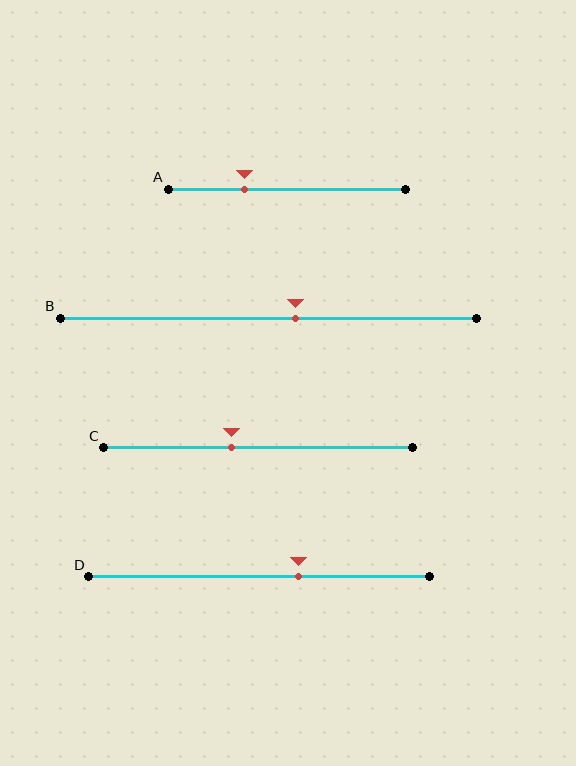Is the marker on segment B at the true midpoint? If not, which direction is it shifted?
No, the marker on segment B is shifted to the right by about 7% of the segment length.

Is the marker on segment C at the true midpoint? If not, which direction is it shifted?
No, the marker on segment C is shifted to the left by about 9% of the segment length.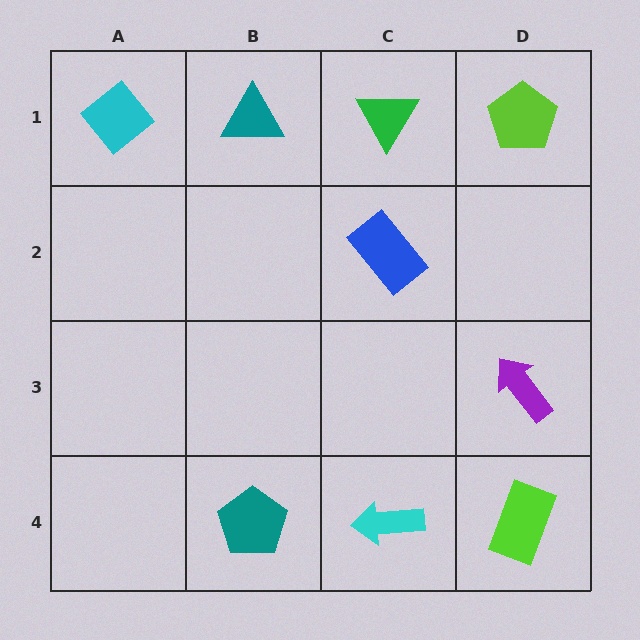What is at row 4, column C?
A cyan arrow.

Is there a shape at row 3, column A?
No, that cell is empty.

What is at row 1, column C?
A green triangle.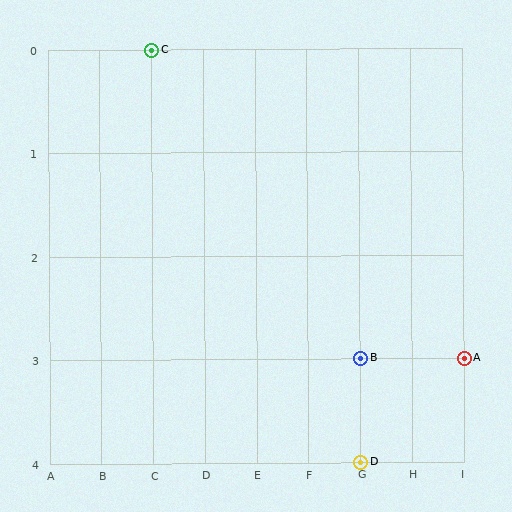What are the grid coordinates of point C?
Point C is at grid coordinates (C, 0).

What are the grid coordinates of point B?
Point B is at grid coordinates (G, 3).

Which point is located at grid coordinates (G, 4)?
Point D is at (G, 4).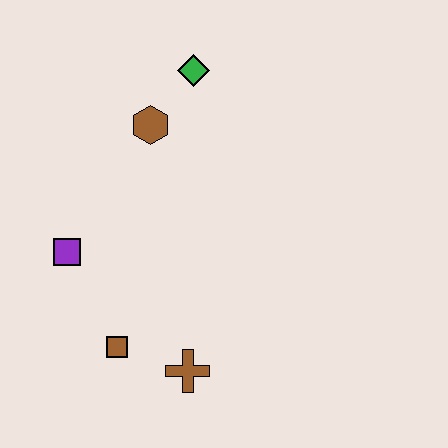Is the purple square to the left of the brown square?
Yes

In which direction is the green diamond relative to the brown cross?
The green diamond is above the brown cross.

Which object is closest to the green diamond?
The brown hexagon is closest to the green diamond.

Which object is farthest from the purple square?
The green diamond is farthest from the purple square.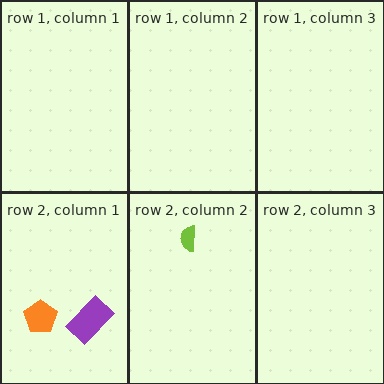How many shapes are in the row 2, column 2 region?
1.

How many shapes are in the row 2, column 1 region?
2.